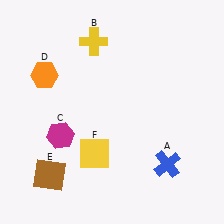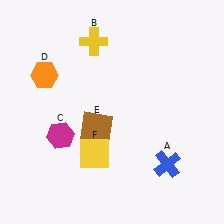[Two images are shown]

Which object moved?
The brown square (E) moved up.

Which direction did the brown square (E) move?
The brown square (E) moved up.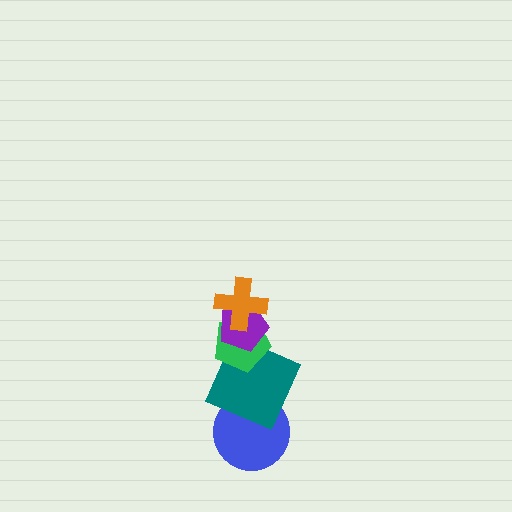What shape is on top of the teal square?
The green pentagon is on top of the teal square.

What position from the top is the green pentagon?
The green pentagon is 3rd from the top.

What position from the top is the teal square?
The teal square is 4th from the top.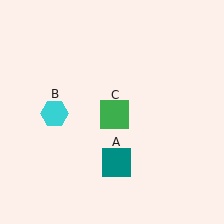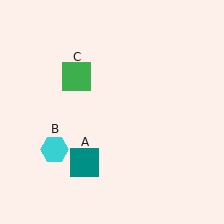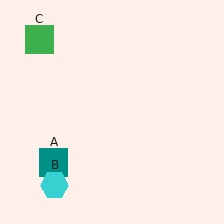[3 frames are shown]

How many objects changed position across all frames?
3 objects changed position: teal square (object A), cyan hexagon (object B), green square (object C).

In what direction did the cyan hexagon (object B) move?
The cyan hexagon (object B) moved down.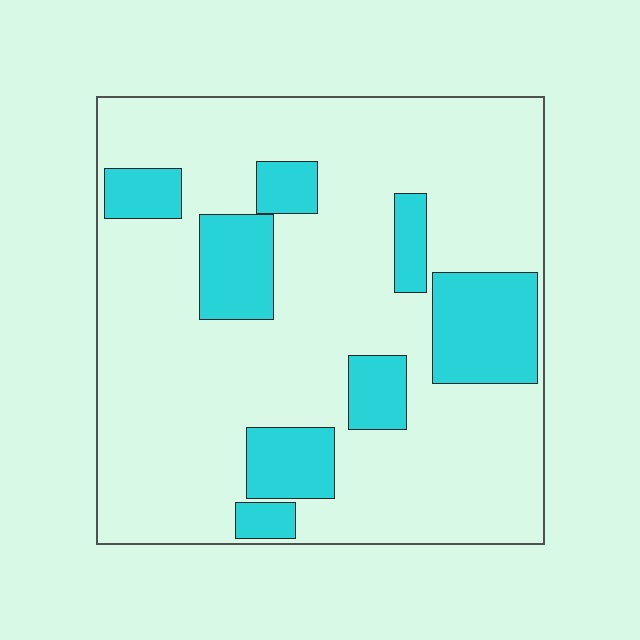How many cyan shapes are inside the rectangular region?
8.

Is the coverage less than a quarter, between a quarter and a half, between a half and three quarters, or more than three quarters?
Less than a quarter.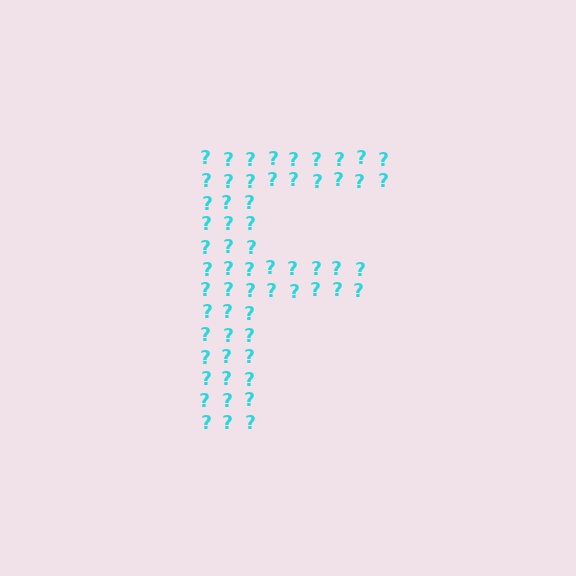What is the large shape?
The large shape is the letter F.